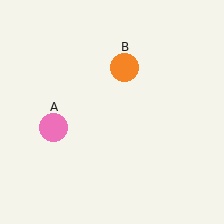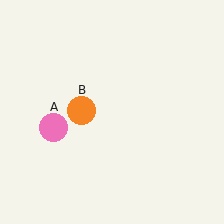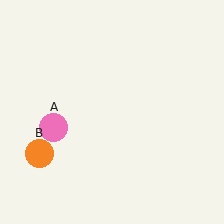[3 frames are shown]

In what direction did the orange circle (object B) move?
The orange circle (object B) moved down and to the left.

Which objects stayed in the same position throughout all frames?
Pink circle (object A) remained stationary.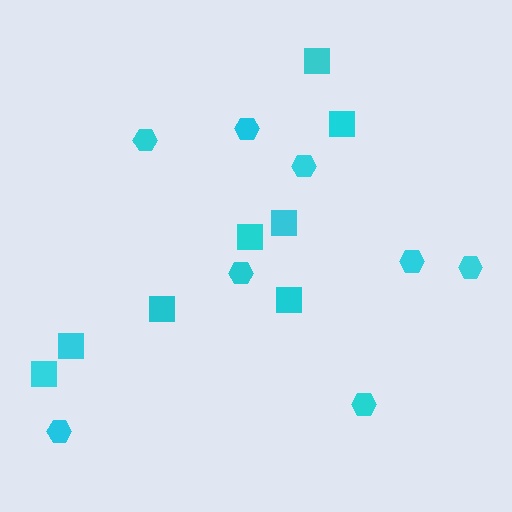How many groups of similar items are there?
There are 2 groups: one group of hexagons (8) and one group of squares (8).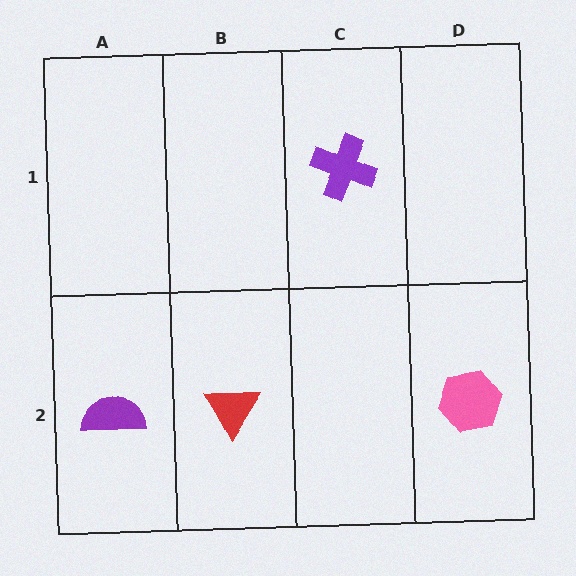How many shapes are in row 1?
1 shape.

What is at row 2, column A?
A purple semicircle.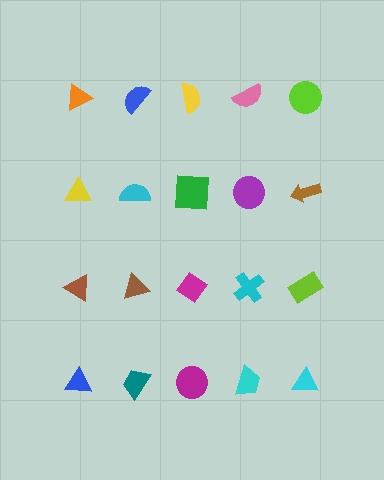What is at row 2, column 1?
A yellow triangle.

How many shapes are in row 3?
5 shapes.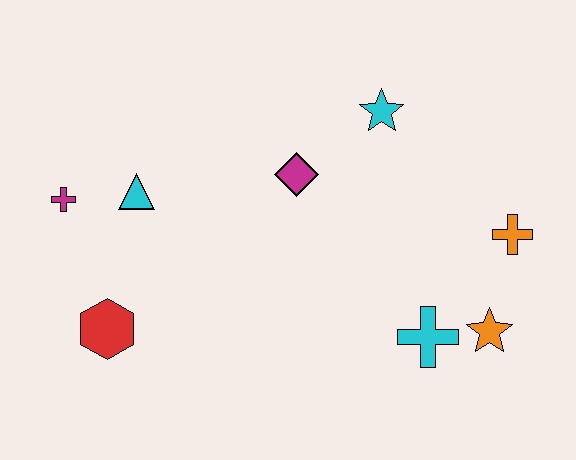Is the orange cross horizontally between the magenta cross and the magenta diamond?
No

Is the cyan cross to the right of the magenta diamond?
Yes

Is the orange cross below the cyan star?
Yes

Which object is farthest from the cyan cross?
The magenta cross is farthest from the cyan cross.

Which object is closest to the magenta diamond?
The cyan star is closest to the magenta diamond.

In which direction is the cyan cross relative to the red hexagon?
The cyan cross is to the right of the red hexagon.